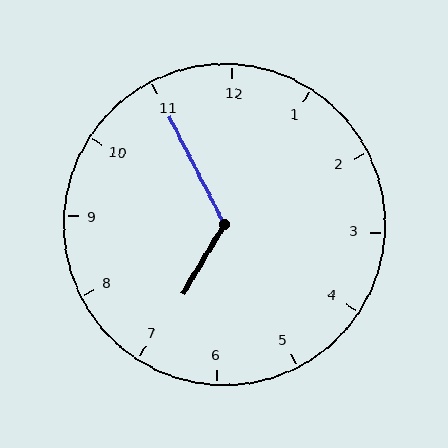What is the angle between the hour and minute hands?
Approximately 122 degrees.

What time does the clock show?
6:55.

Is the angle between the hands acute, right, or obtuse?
It is obtuse.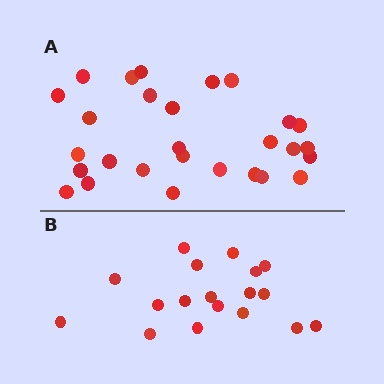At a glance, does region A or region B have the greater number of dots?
Region A (the top region) has more dots.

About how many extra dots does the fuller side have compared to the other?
Region A has roughly 10 or so more dots than region B.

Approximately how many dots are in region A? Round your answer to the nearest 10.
About 30 dots. (The exact count is 28, which rounds to 30.)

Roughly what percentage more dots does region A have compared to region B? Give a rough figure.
About 55% more.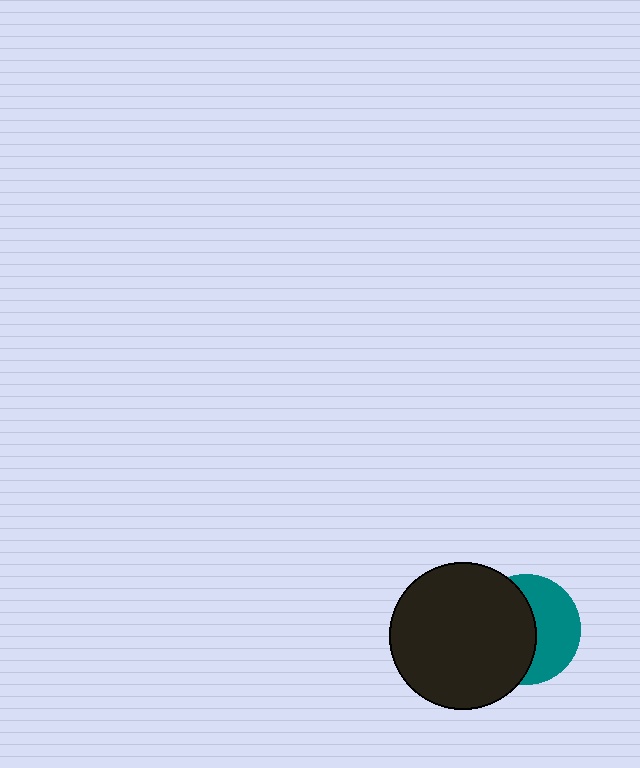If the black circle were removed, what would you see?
You would see the complete teal circle.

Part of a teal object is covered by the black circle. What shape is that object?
It is a circle.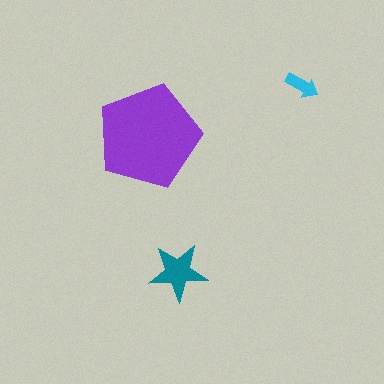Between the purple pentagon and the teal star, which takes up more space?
The purple pentagon.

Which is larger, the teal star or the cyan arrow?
The teal star.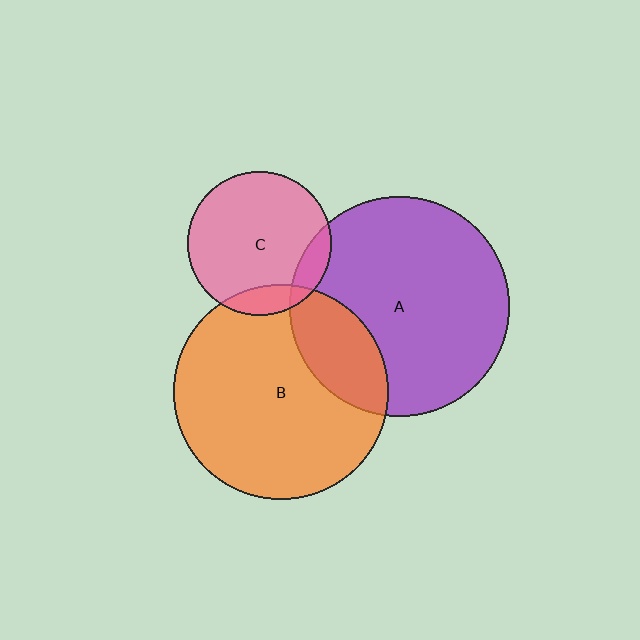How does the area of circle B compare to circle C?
Approximately 2.2 times.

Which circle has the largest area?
Circle A (purple).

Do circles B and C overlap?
Yes.